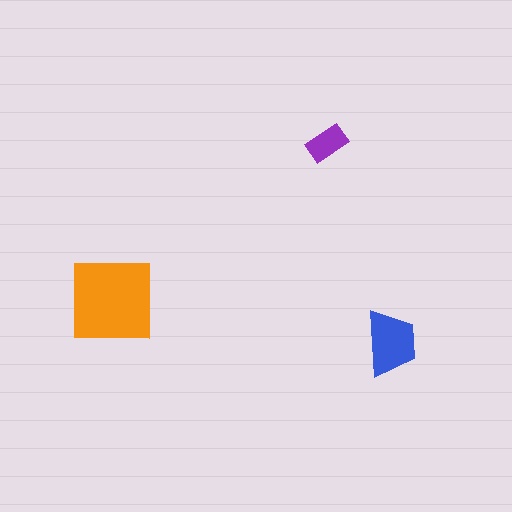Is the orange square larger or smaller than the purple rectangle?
Larger.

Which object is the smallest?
The purple rectangle.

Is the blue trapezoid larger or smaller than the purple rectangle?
Larger.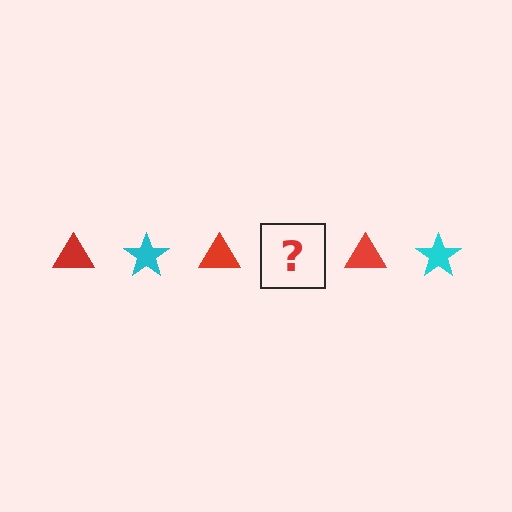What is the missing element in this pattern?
The missing element is a cyan star.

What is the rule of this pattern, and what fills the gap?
The rule is that the pattern alternates between red triangle and cyan star. The gap should be filled with a cyan star.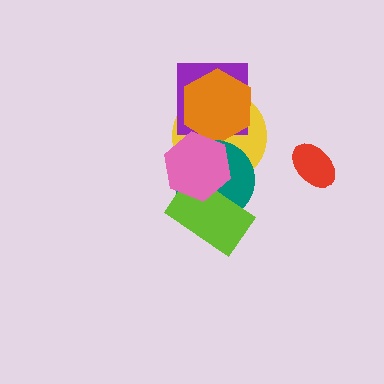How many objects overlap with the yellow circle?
4 objects overlap with the yellow circle.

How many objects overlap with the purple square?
2 objects overlap with the purple square.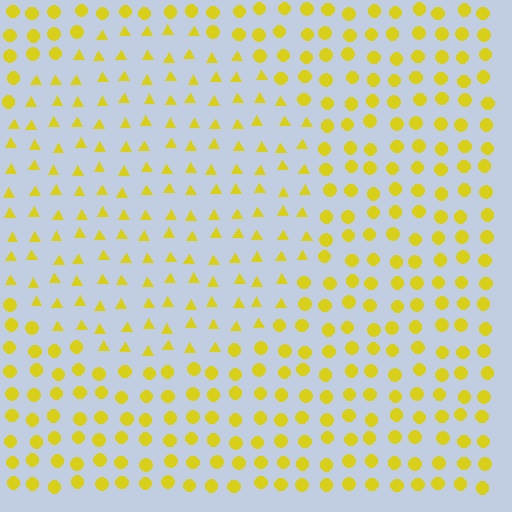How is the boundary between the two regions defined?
The boundary is defined by a change in element shape: triangles inside vs. circles outside. All elements share the same color and spacing.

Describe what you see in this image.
The image is filled with small yellow elements arranged in a uniform grid. A circle-shaped region contains triangles, while the surrounding area contains circles. The boundary is defined purely by the change in element shape.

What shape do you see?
I see a circle.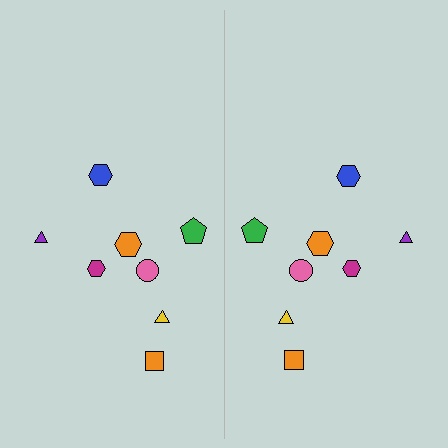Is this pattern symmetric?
Yes, this pattern has bilateral (reflection) symmetry.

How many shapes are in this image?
There are 16 shapes in this image.